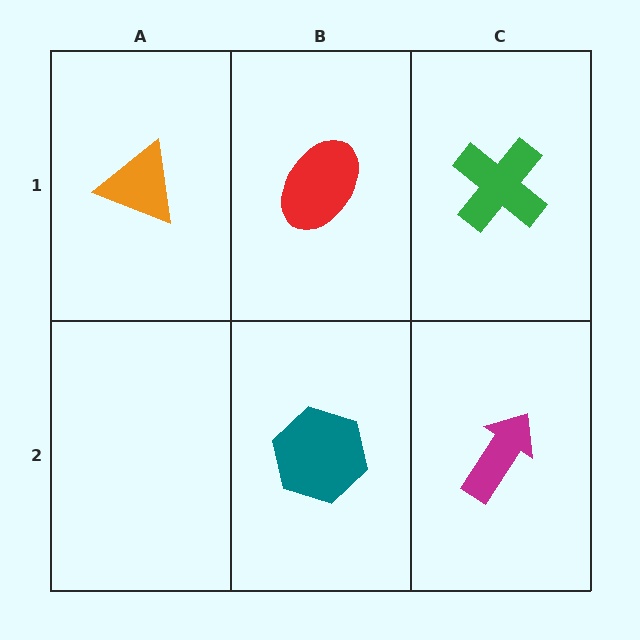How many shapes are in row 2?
2 shapes.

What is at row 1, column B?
A red ellipse.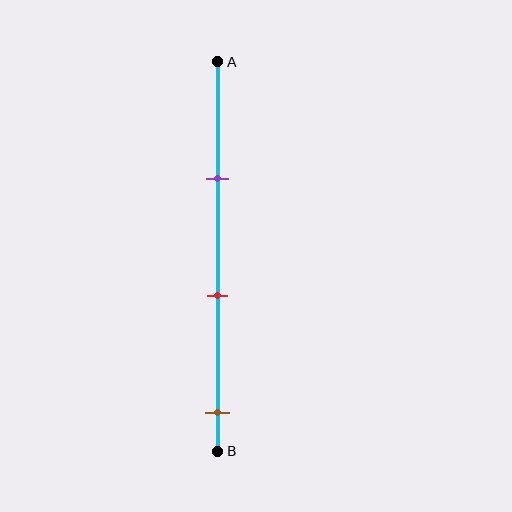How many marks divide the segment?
There are 3 marks dividing the segment.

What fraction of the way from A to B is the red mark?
The red mark is approximately 60% (0.6) of the way from A to B.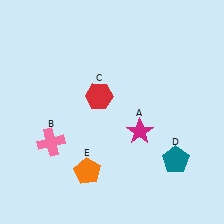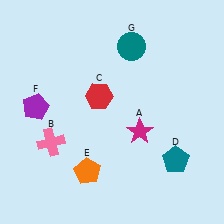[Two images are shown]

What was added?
A purple pentagon (F), a teal circle (G) were added in Image 2.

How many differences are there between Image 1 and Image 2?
There are 2 differences between the two images.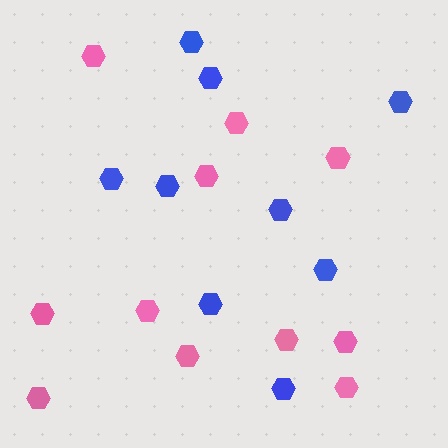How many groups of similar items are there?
There are 2 groups: one group of blue hexagons (9) and one group of pink hexagons (11).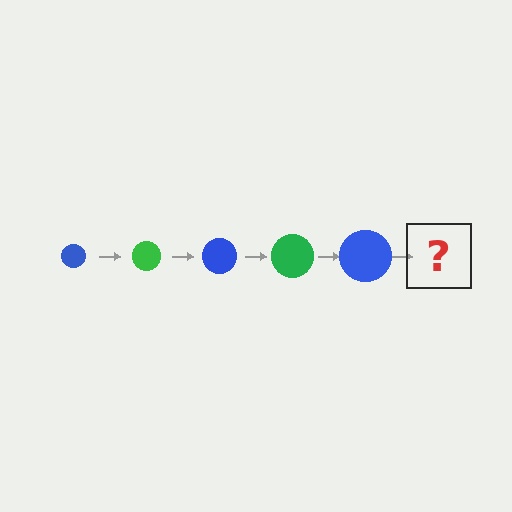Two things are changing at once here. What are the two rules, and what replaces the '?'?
The two rules are that the circle grows larger each step and the color cycles through blue and green. The '?' should be a green circle, larger than the previous one.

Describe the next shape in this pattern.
It should be a green circle, larger than the previous one.